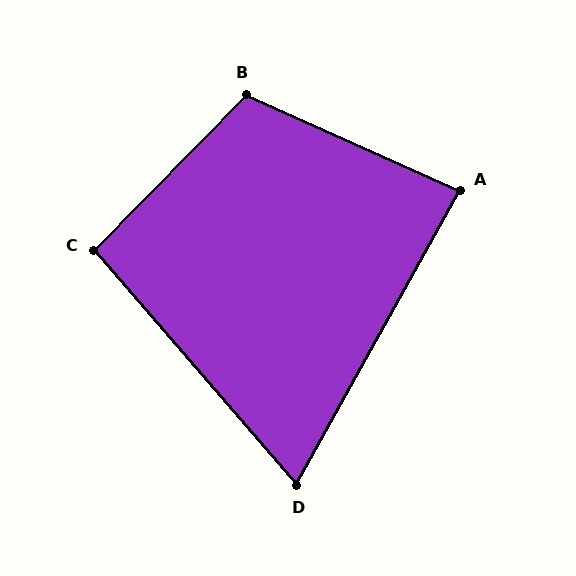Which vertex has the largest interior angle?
B, at approximately 110 degrees.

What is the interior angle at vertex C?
Approximately 95 degrees (approximately right).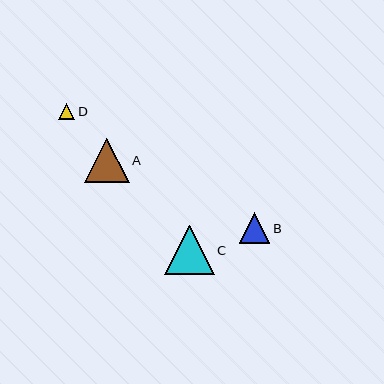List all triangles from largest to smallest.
From largest to smallest: C, A, B, D.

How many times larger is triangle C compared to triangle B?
Triangle C is approximately 1.6 times the size of triangle B.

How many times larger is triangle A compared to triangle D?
Triangle A is approximately 2.8 times the size of triangle D.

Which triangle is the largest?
Triangle C is the largest with a size of approximately 50 pixels.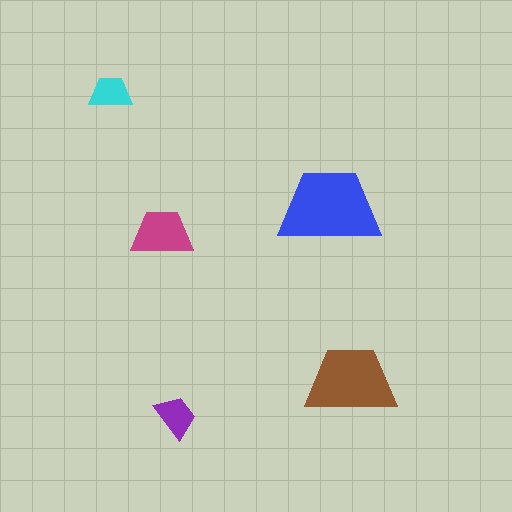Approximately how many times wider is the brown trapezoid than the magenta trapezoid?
About 1.5 times wider.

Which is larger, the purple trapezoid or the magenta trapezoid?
The magenta one.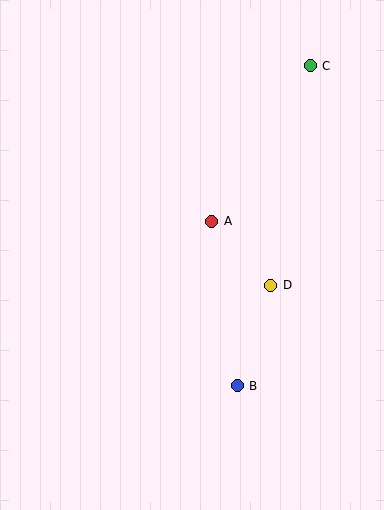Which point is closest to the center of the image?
Point A at (212, 221) is closest to the center.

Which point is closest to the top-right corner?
Point C is closest to the top-right corner.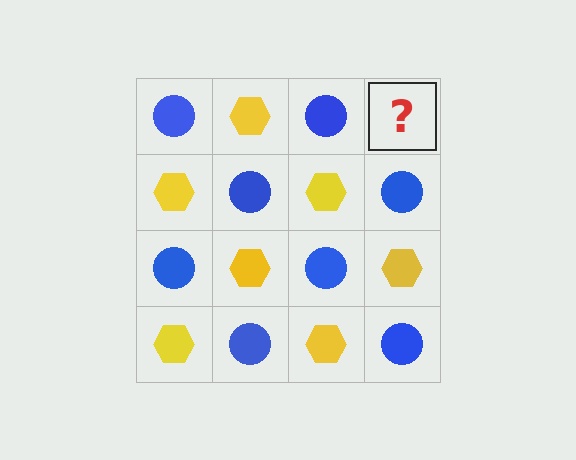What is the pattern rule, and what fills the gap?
The rule is that it alternates blue circle and yellow hexagon in a checkerboard pattern. The gap should be filled with a yellow hexagon.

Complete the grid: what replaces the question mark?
The question mark should be replaced with a yellow hexagon.